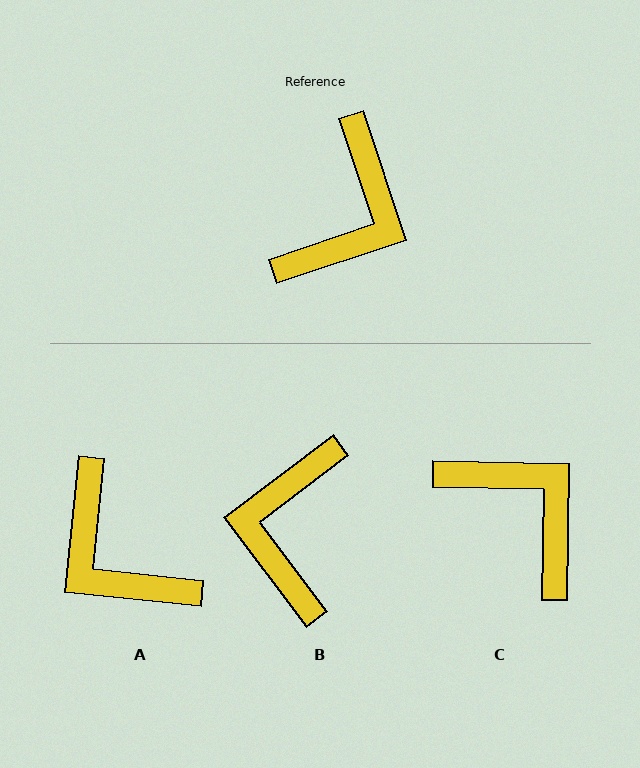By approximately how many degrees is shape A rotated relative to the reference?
Approximately 115 degrees clockwise.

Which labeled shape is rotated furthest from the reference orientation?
B, about 161 degrees away.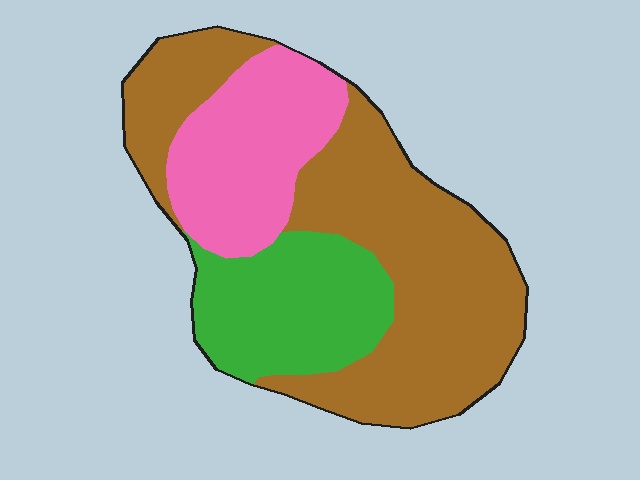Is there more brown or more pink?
Brown.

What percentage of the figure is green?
Green takes up about one quarter (1/4) of the figure.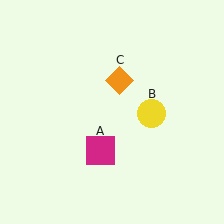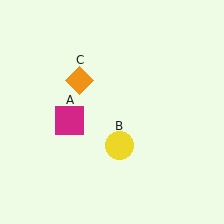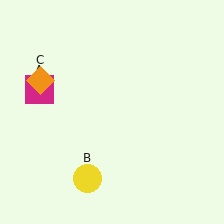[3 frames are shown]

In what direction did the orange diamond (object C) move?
The orange diamond (object C) moved left.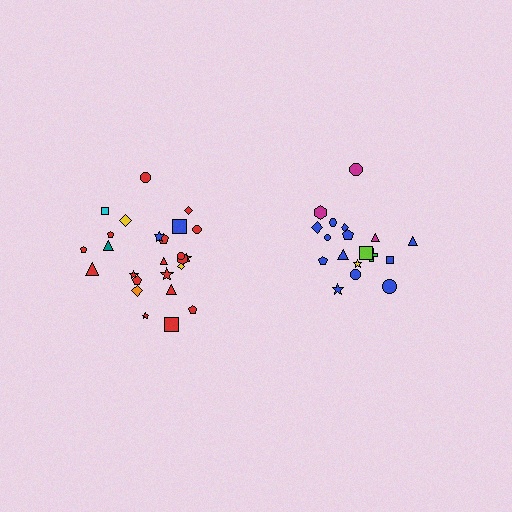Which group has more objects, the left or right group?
The left group.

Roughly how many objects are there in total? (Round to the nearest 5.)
Roughly 45 objects in total.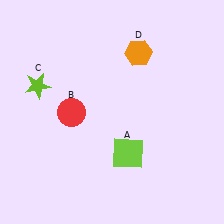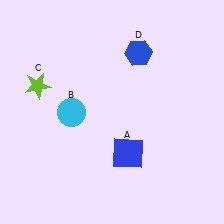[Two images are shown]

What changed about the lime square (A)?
In Image 1, A is lime. In Image 2, it changed to blue.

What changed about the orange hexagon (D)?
In Image 1, D is orange. In Image 2, it changed to blue.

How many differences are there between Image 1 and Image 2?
There are 3 differences between the two images.